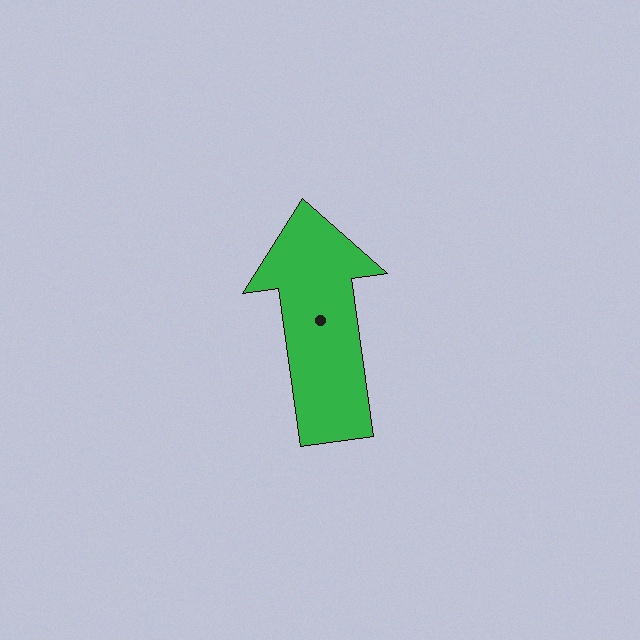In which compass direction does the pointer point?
North.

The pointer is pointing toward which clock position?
Roughly 12 o'clock.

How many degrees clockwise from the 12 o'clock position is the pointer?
Approximately 352 degrees.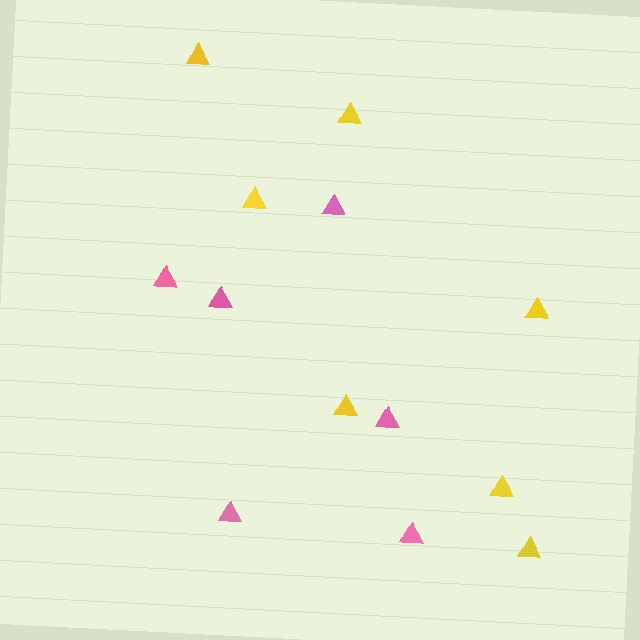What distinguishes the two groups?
There are 2 groups: one group of pink triangles (6) and one group of yellow triangles (7).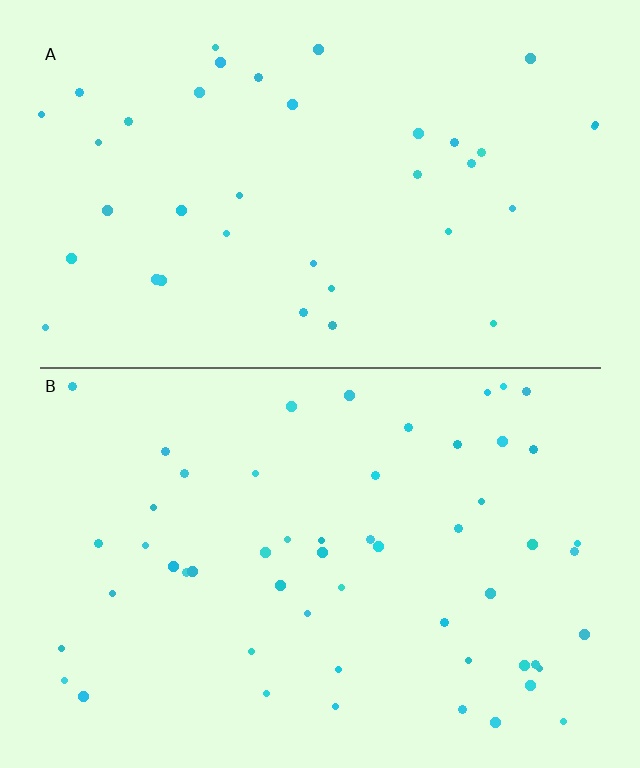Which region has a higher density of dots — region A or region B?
B (the bottom).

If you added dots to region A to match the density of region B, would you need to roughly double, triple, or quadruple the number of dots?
Approximately double.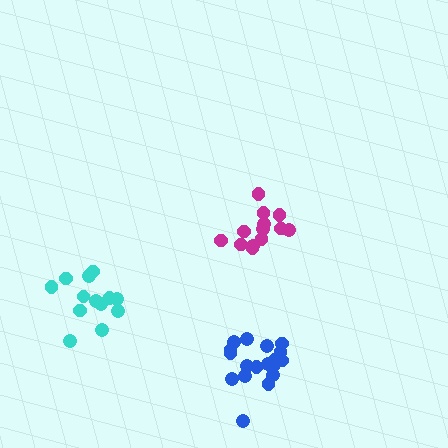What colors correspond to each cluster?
The clusters are colored: cyan, magenta, blue.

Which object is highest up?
The magenta cluster is topmost.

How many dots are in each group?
Group 1: 13 dots, Group 2: 13 dots, Group 3: 18 dots (44 total).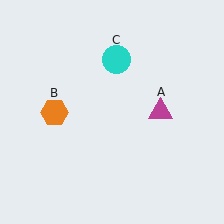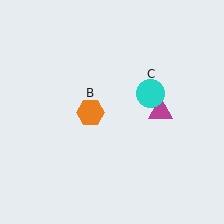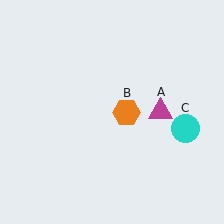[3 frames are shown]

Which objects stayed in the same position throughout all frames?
Magenta triangle (object A) remained stationary.